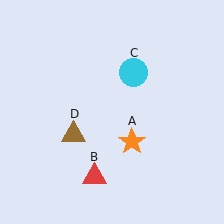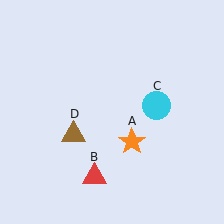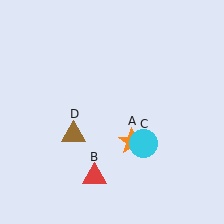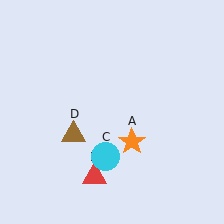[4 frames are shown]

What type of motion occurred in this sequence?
The cyan circle (object C) rotated clockwise around the center of the scene.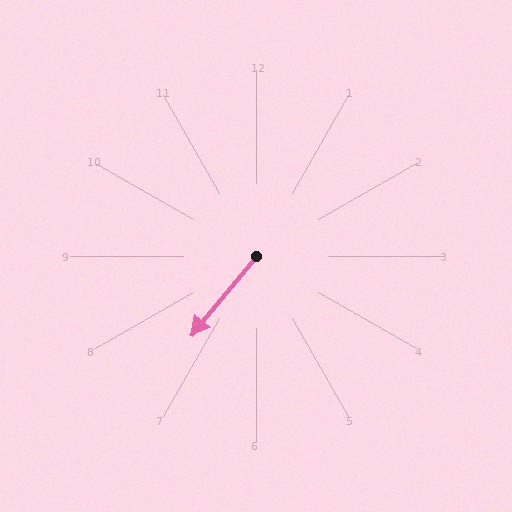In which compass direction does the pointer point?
Southwest.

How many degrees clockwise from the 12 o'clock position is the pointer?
Approximately 219 degrees.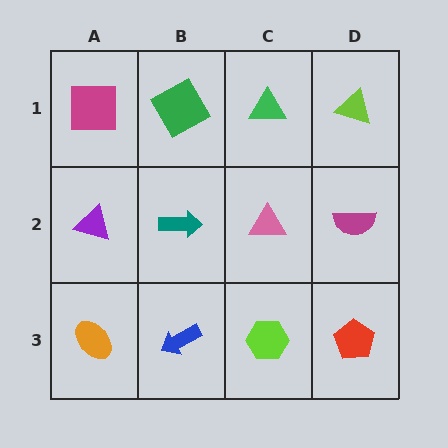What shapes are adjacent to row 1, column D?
A magenta semicircle (row 2, column D), a green triangle (row 1, column C).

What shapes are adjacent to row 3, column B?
A teal arrow (row 2, column B), an orange ellipse (row 3, column A), a lime hexagon (row 3, column C).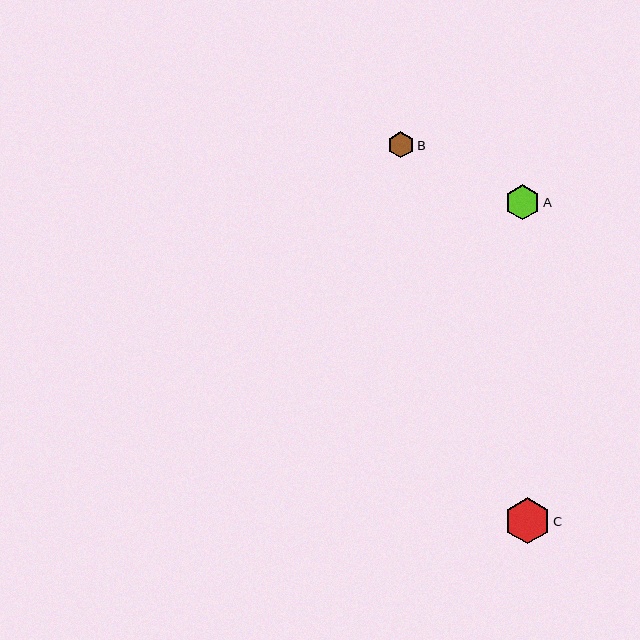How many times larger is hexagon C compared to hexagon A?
Hexagon C is approximately 1.3 times the size of hexagon A.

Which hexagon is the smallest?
Hexagon B is the smallest with a size of approximately 26 pixels.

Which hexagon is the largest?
Hexagon C is the largest with a size of approximately 46 pixels.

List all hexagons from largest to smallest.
From largest to smallest: C, A, B.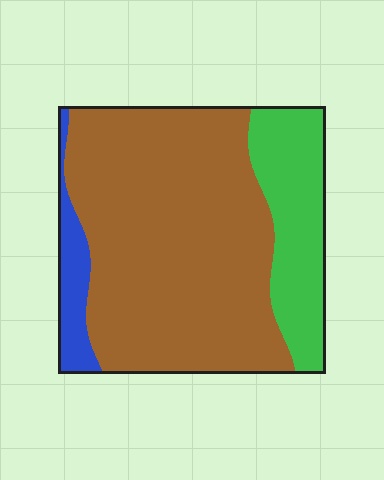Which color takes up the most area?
Brown, at roughly 70%.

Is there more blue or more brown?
Brown.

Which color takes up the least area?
Blue, at roughly 10%.